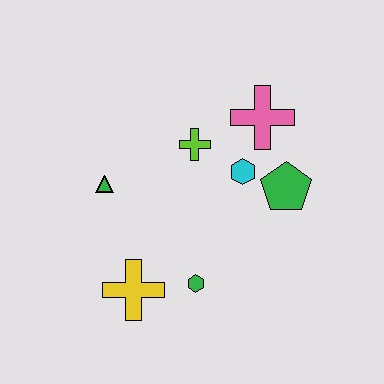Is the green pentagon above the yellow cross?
Yes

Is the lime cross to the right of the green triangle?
Yes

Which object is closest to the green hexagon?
The yellow cross is closest to the green hexagon.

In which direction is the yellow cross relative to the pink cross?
The yellow cross is below the pink cross.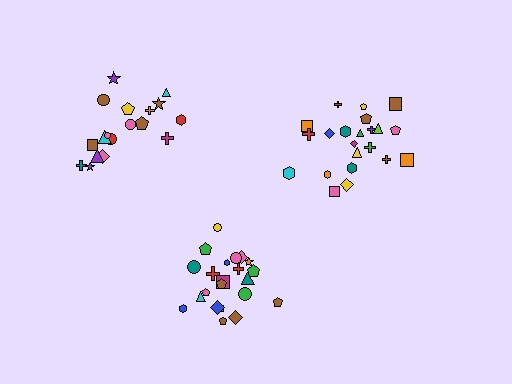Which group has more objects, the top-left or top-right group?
The top-right group.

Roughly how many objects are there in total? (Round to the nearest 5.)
Roughly 60 objects in total.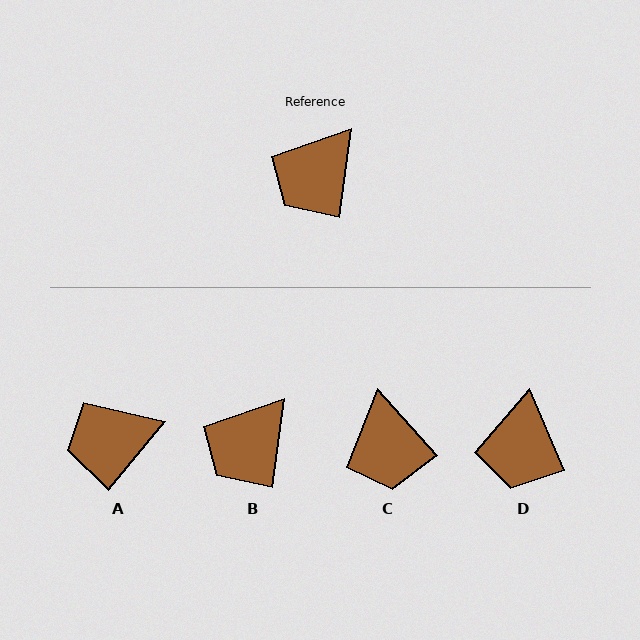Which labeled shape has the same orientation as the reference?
B.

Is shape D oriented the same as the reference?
No, it is off by about 31 degrees.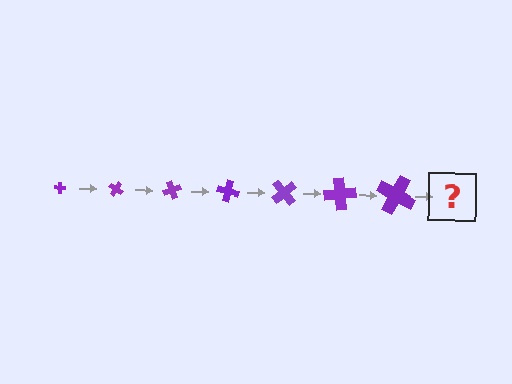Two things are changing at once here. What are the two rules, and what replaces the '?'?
The two rules are that the cross grows larger each step and it rotates 35 degrees each step. The '?' should be a cross, larger than the previous one and rotated 245 degrees from the start.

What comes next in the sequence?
The next element should be a cross, larger than the previous one and rotated 245 degrees from the start.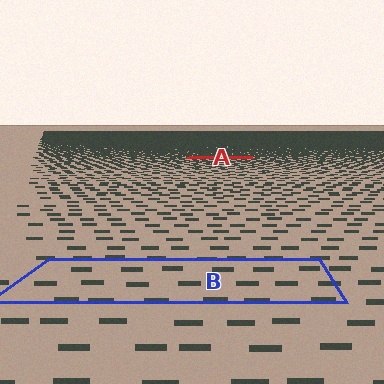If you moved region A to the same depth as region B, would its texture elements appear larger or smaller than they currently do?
They would appear larger. At a closer depth, the same texture elements are projected at a bigger on-screen size.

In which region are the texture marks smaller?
The texture marks are smaller in region A, because it is farther away.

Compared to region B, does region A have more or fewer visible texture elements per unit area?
Region A has more texture elements per unit area — they are packed more densely because it is farther away.